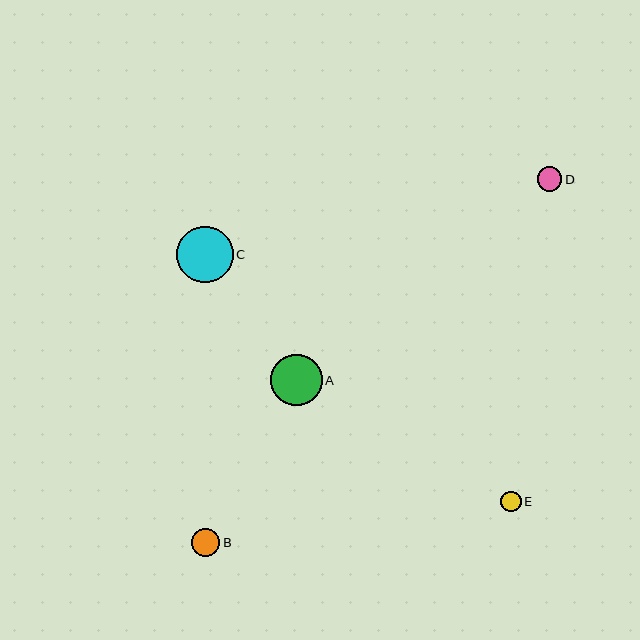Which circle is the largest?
Circle C is the largest with a size of approximately 56 pixels.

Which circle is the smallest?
Circle E is the smallest with a size of approximately 21 pixels.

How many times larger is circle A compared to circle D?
Circle A is approximately 2.1 times the size of circle D.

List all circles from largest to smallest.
From largest to smallest: C, A, B, D, E.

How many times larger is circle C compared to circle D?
Circle C is approximately 2.3 times the size of circle D.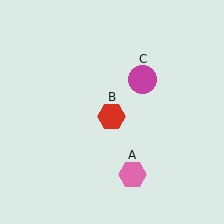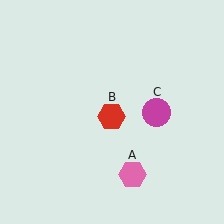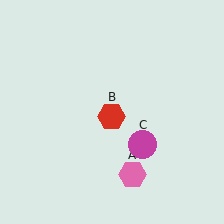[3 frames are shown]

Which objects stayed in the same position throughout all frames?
Pink hexagon (object A) and red hexagon (object B) remained stationary.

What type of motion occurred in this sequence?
The magenta circle (object C) rotated clockwise around the center of the scene.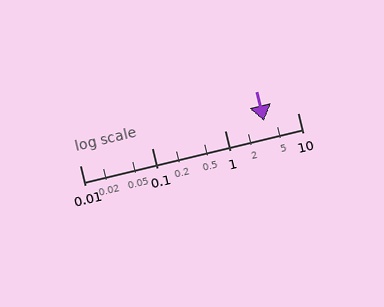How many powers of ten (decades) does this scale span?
The scale spans 3 decades, from 0.01 to 10.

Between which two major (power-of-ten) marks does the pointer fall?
The pointer is between 1 and 10.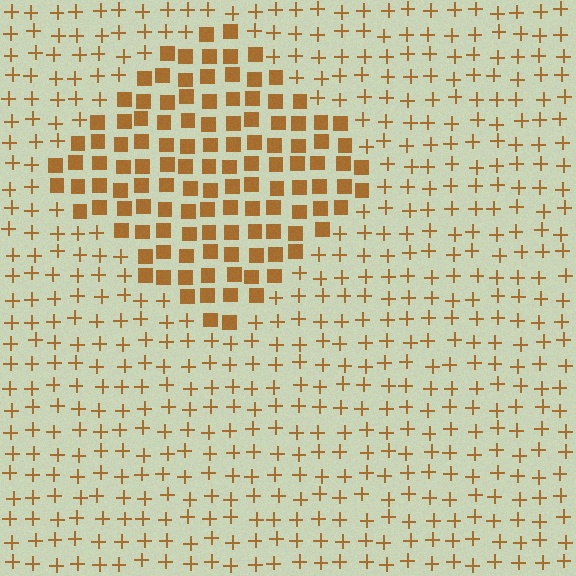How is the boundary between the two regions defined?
The boundary is defined by a change in element shape: squares inside vs. plus signs outside. All elements share the same color and spacing.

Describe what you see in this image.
The image is filled with small brown elements arranged in a uniform grid. A diamond-shaped region contains squares, while the surrounding area contains plus signs. The boundary is defined purely by the change in element shape.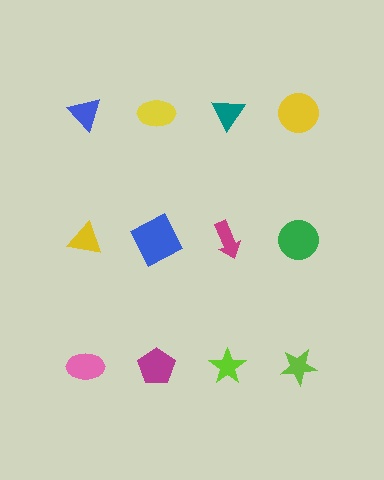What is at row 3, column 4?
A lime star.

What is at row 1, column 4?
A yellow circle.